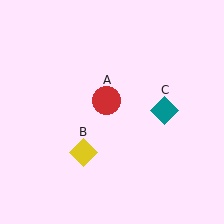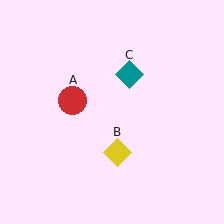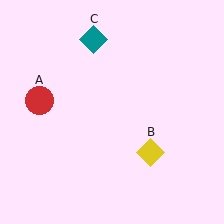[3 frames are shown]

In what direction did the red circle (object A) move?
The red circle (object A) moved left.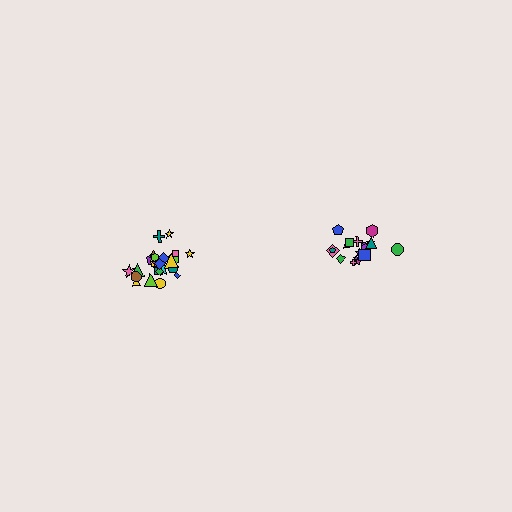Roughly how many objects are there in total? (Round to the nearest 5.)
Roughly 45 objects in total.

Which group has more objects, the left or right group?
The left group.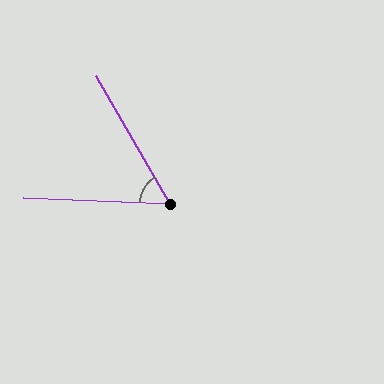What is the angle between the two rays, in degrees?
Approximately 58 degrees.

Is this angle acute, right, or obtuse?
It is acute.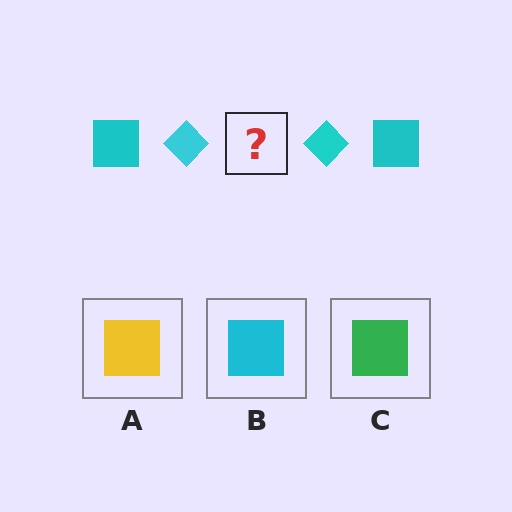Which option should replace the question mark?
Option B.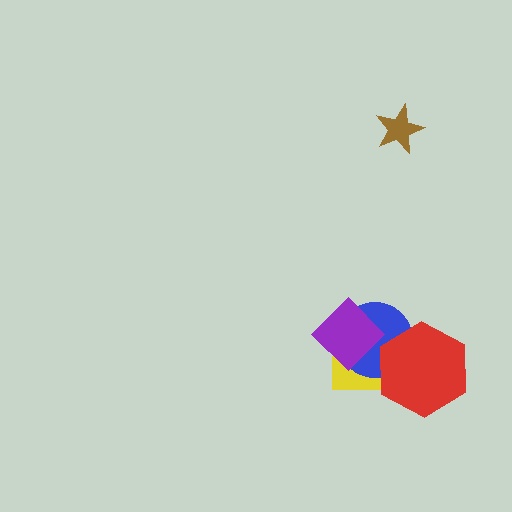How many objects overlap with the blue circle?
3 objects overlap with the blue circle.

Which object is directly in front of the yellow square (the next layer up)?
The blue circle is directly in front of the yellow square.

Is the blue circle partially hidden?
Yes, it is partially covered by another shape.